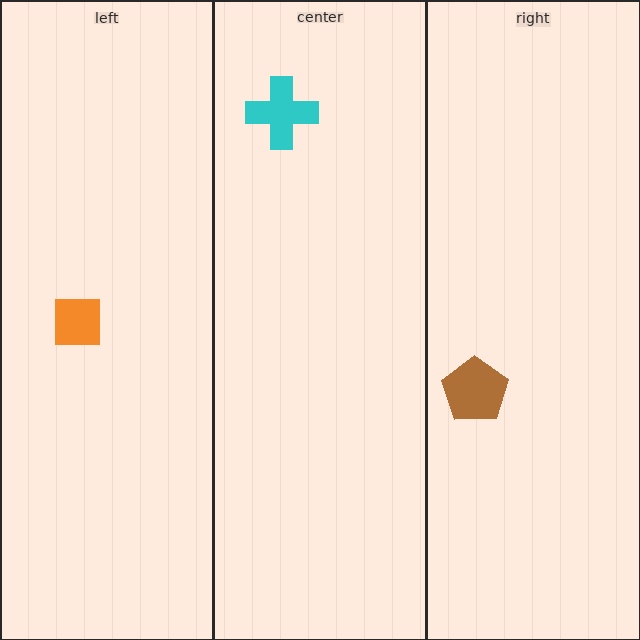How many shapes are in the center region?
1.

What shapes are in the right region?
The brown pentagon.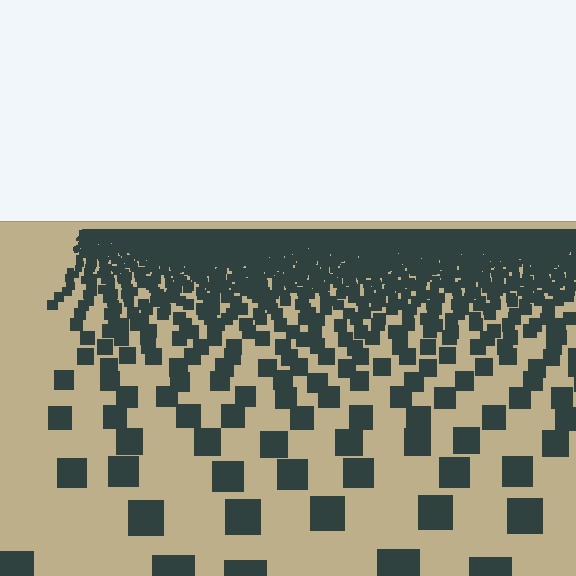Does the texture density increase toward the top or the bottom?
Density increases toward the top.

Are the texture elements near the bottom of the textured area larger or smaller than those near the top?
Larger. Near the bottom, elements are closer to the viewer and appear at a bigger on-screen size.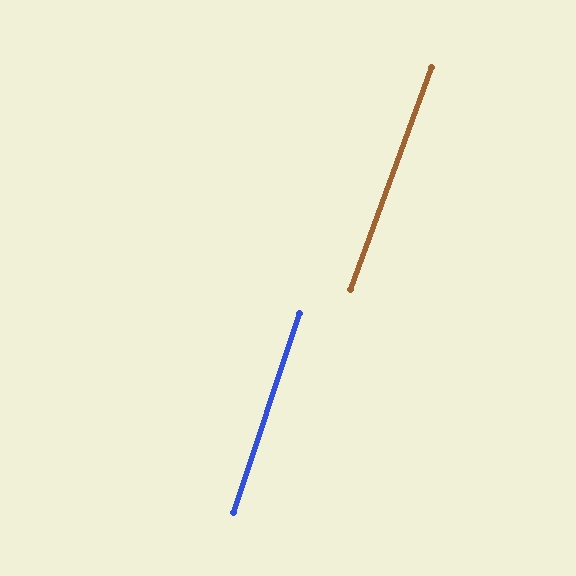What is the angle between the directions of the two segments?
Approximately 2 degrees.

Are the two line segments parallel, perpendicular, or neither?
Parallel — their directions differ by only 1.6°.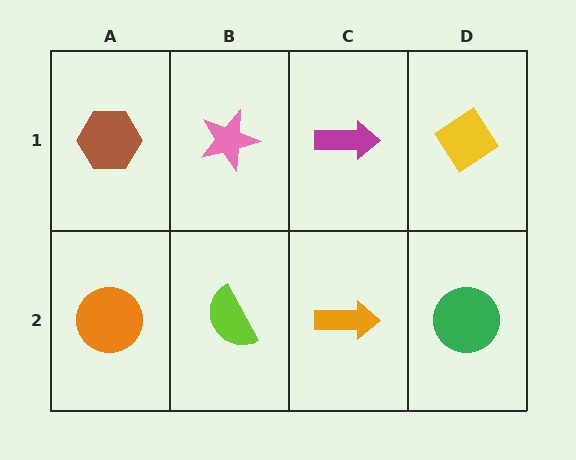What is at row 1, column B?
A pink star.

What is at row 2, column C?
An orange arrow.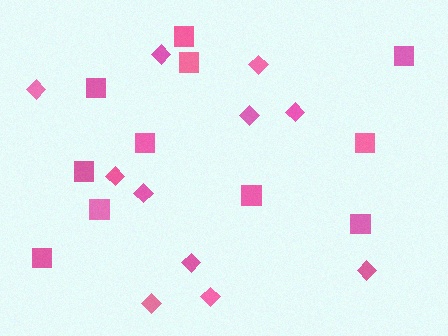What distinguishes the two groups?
There are 2 groups: one group of diamonds (11) and one group of squares (11).